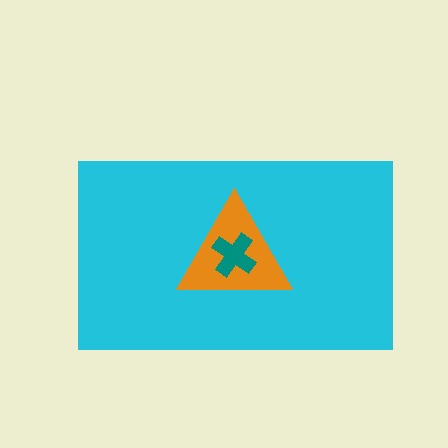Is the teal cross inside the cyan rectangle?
Yes.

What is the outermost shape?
The cyan rectangle.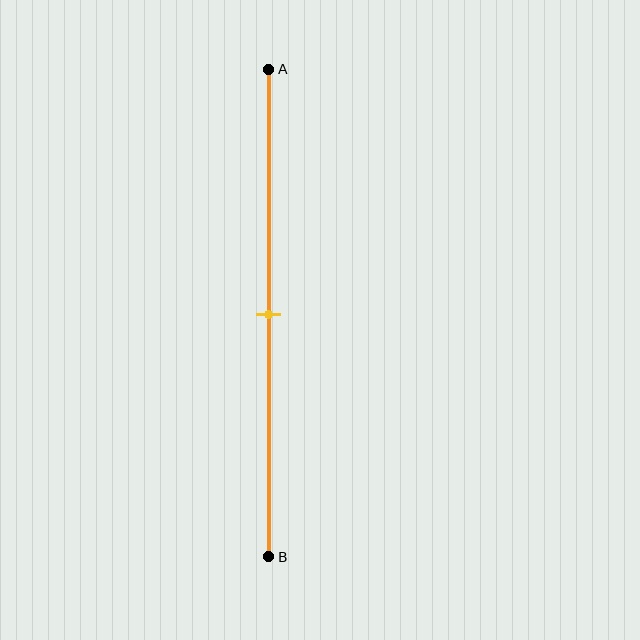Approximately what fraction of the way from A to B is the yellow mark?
The yellow mark is approximately 50% of the way from A to B.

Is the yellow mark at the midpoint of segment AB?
Yes, the mark is approximately at the midpoint.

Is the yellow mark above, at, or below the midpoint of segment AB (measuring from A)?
The yellow mark is approximately at the midpoint of segment AB.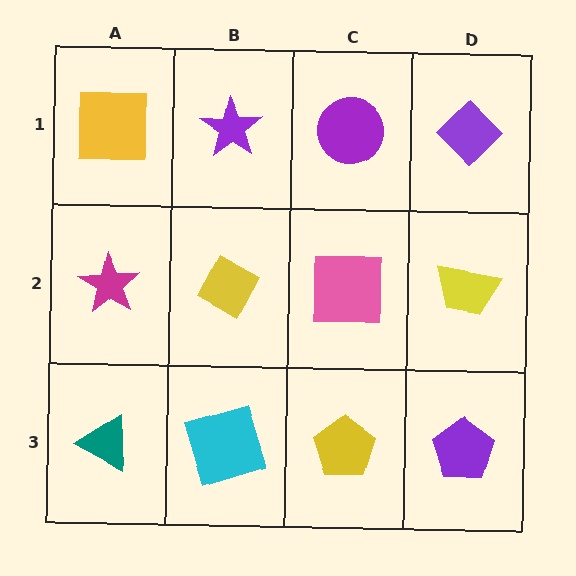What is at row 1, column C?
A purple circle.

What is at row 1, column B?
A purple star.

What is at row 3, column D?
A purple pentagon.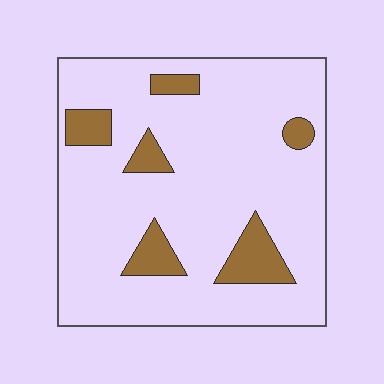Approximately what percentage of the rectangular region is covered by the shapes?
Approximately 15%.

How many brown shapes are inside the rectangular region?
6.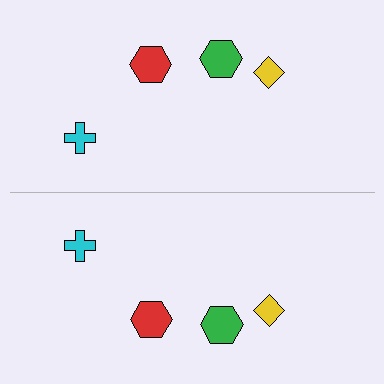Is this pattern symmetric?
Yes, this pattern has bilateral (reflection) symmetry.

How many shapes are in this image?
There are 8 shapes in this image.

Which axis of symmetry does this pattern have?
The pattern has a horizontal axis of symmetry running through the center of the image.